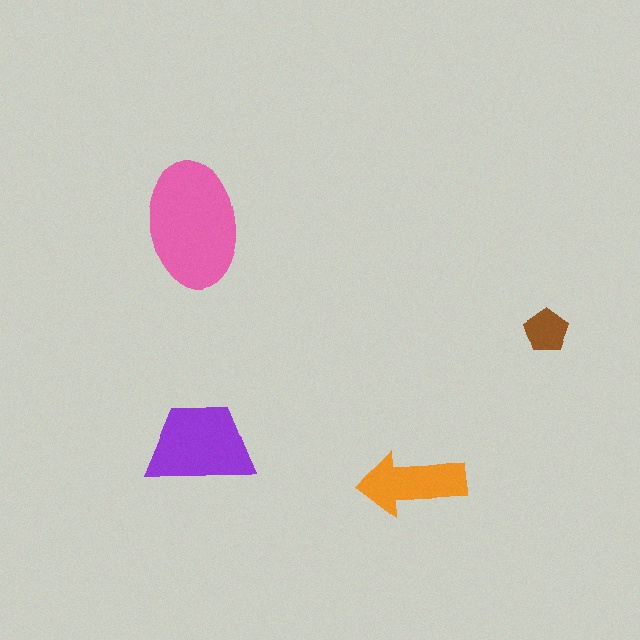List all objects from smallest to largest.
The brown pentagon, the orange arrow, the purple trapezoid, the pink ellipse.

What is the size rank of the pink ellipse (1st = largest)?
1st.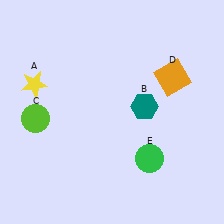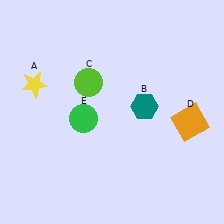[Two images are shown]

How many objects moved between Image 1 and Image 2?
3 objects moved between the two images.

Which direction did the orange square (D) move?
The orange square (D) moved down.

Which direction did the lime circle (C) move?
The lime circle (C) moved right.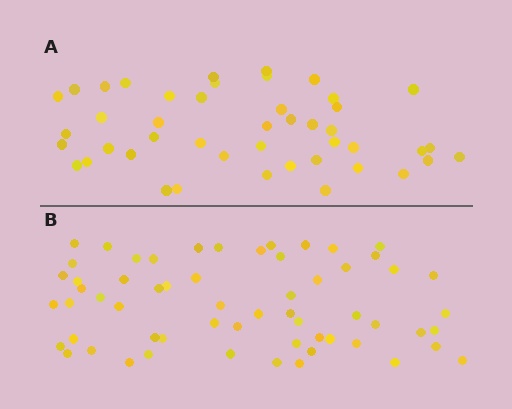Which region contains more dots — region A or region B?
Region B (the bottom region) has more dots.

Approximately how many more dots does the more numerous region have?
Region B has approximately 15 more dots than region A.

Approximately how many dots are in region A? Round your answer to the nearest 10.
About 40 dots. (The exact count is 45, which rounds to 40.)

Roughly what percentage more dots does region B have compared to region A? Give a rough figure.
About 35% more.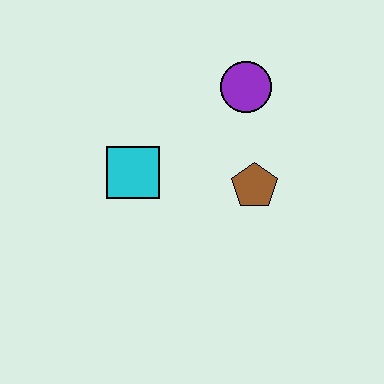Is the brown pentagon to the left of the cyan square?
No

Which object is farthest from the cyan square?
The purple circle is farthest from the cyan square.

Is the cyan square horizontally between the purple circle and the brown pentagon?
No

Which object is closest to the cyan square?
The brown pentagon is closest to the cyan square.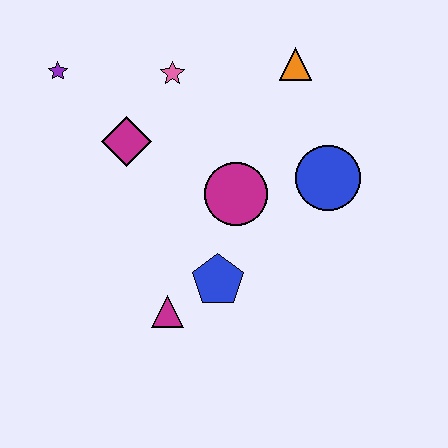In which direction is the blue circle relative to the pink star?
The blue circle is to the right of the pink star.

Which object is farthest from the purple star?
The blue circle is farthest from the purple star.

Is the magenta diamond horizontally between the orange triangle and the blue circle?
No